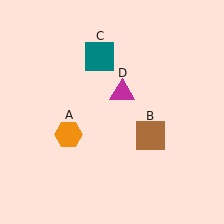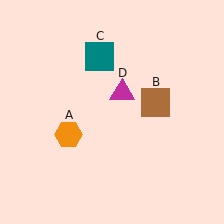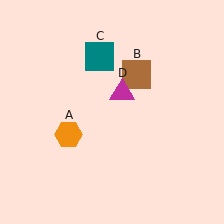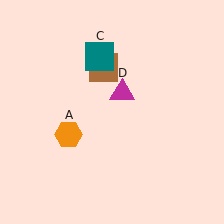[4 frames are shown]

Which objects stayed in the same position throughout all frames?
Orange hexagon (object A) and teal square (object C) and magenta triangle (object D) remained stationary.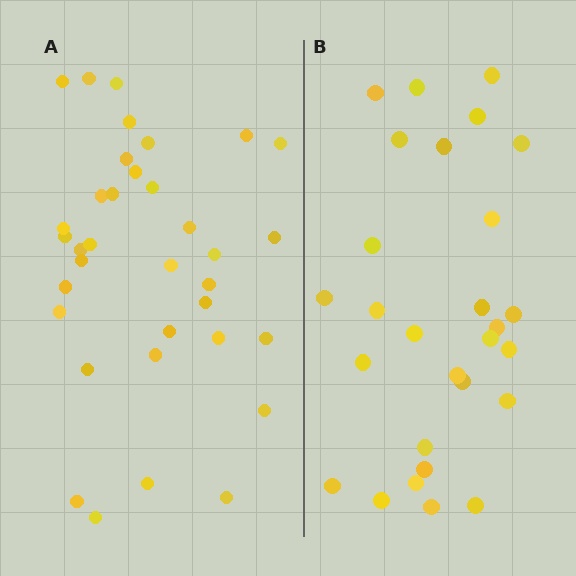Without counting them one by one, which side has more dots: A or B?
Region A (the left region) has more dots.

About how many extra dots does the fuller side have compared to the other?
Region A has roughly 8 or so more dots than region B.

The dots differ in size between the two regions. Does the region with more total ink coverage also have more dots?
No. Region B has more total ink coverage because its dots are larger, but region A actually contains more individual dots. Total area can be misleading — the number of items is what matters here.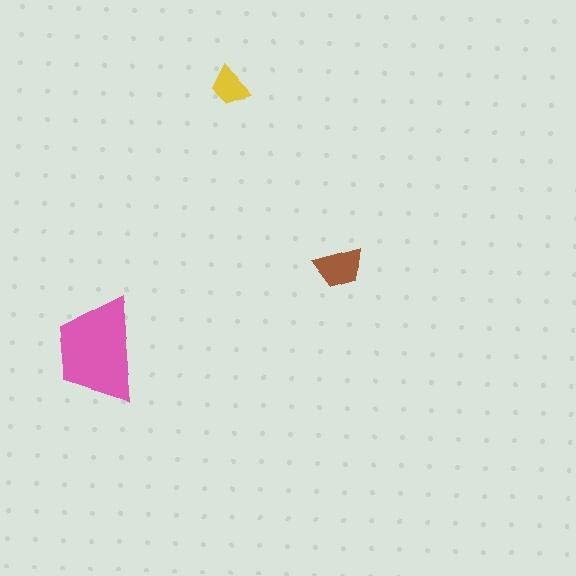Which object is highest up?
The yellow trapezoid is topmost.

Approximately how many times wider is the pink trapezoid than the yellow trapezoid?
About 2.5 times wider.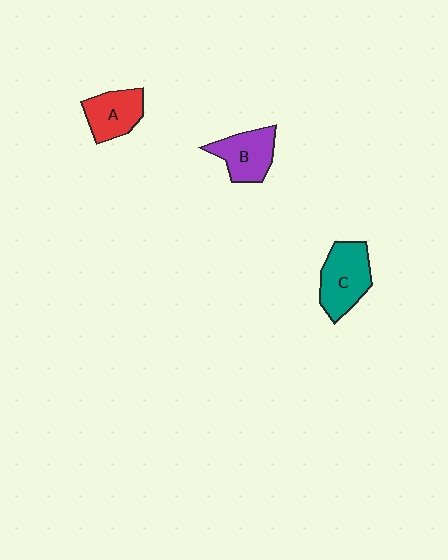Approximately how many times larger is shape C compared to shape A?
Approximately 1.2 times.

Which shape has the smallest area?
Shape A (red).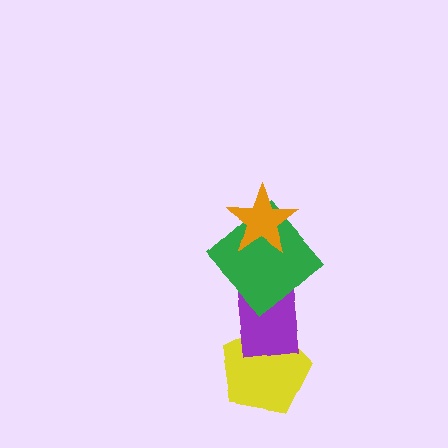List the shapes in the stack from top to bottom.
From top to bottom: the orange star, the green diamond, the purple rectangle, the yellow pentagon.